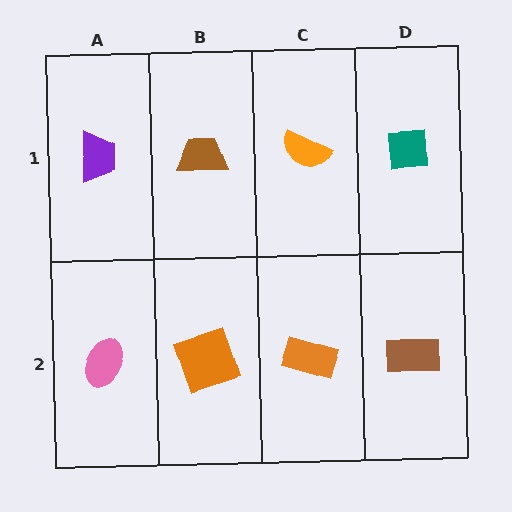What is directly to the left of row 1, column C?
A brown trapezoid.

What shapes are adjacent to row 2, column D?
A teal square (row 1, column D), an orange rectangle (row 2, column C).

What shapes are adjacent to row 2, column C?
An orange semicircle (row 1, column C), an orange square (row 2, column B), a brown rectangle (row 2, column D).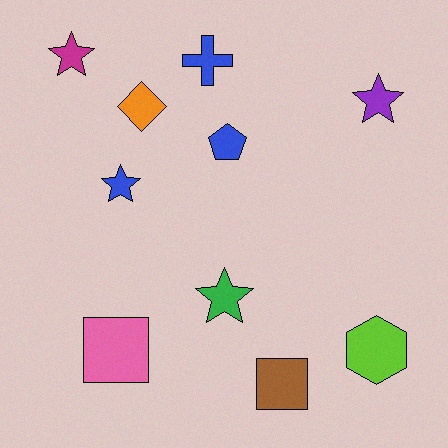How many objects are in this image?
There are 10 objects.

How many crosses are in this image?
There is 1 cross.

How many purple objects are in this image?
There is 1 purple object.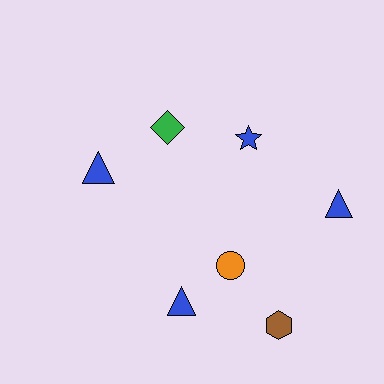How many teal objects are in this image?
There are no teal objects.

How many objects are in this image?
There are 7 objects.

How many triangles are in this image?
There are 3 triangles.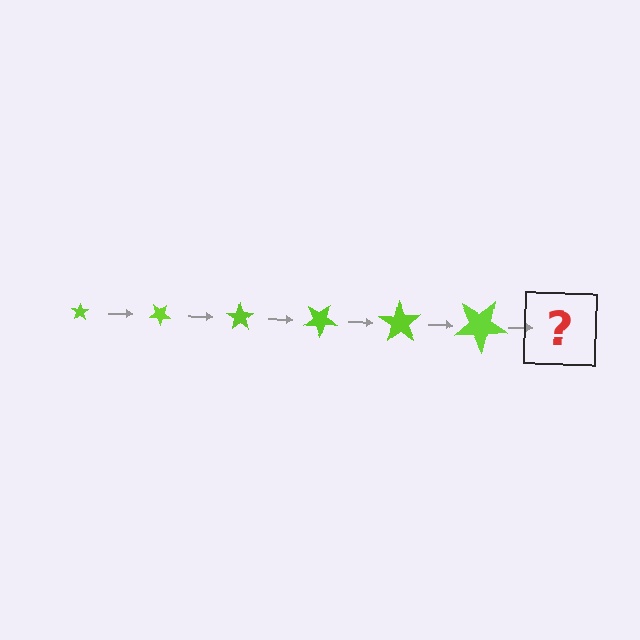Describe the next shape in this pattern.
It should be a star, larger than the previous one and rotated 210 degrees from the start.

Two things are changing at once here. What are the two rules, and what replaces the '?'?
The two rules are that the star grows larger each step and it rotates 35 degrees each step. The '?' should be a star, larger than the previous one and rotated 210 degrees from the start.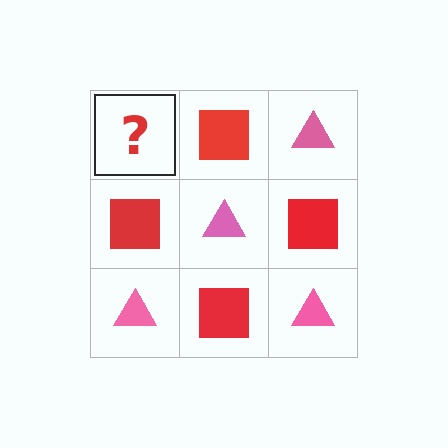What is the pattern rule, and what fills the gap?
The rule is that it alternates pink triangle and red square in a checkerboard pattern. The gap should be filled with a pink triangle.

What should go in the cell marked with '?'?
The missing cell should contain a pink triangle.